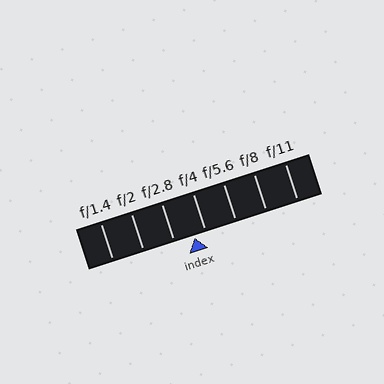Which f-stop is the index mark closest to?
The index mark is closest to f/4.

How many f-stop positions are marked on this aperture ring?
There are 7 f-stop positions marked.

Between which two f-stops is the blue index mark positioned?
The index mark is between f/2.8 and f/4.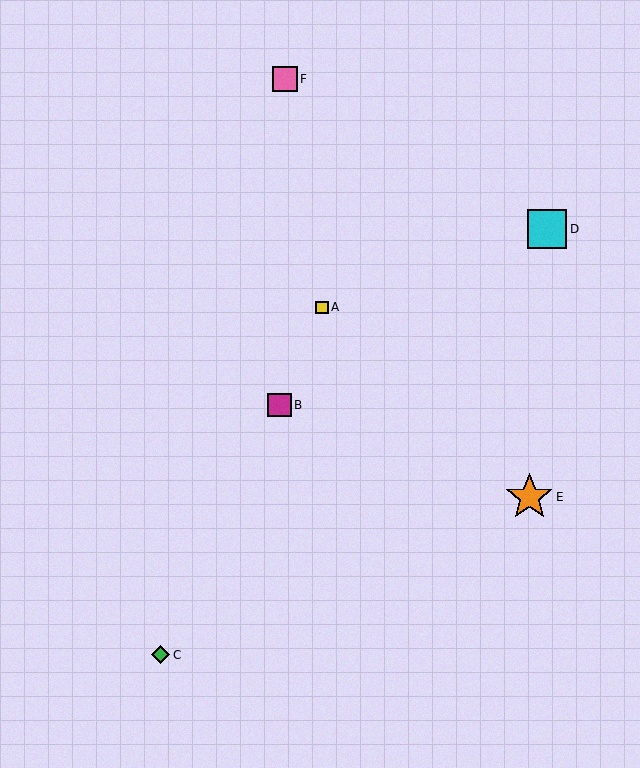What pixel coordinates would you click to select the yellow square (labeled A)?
Click at (322, 307) to select the yellow square A.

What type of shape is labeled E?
Shape E is an orange star.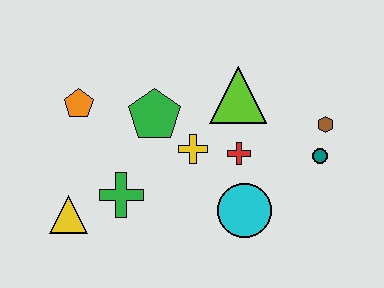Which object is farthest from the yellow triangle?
The brown hexagon is farthest from the yellow triangle.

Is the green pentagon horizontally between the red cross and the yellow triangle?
Yes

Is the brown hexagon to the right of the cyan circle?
Yes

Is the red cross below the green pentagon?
Yes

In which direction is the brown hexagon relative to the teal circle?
The brown hexagon is above the teal circle.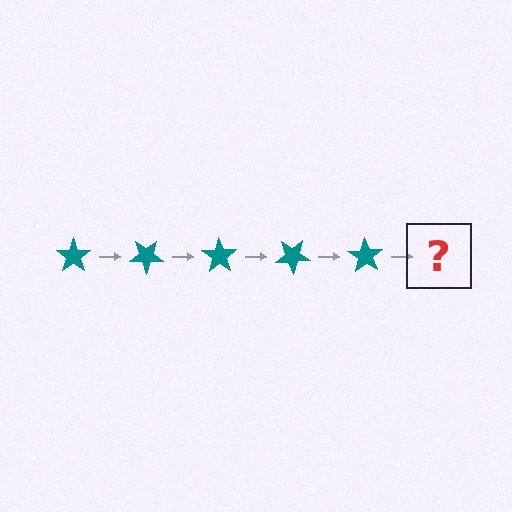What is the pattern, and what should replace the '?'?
The pattern is that the star rotates 35 degrees each step. The '?' should be a teal star rotated 175 degrees.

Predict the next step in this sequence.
The next step is a teal star rotated 175 degrees.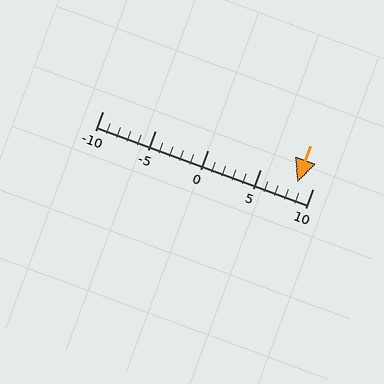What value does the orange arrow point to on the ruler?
The orange arrow points to approximately 8.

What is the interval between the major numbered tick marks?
The major tick marks are spaced 5 units apart.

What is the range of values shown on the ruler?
The ruler shows values from -10 to 10.